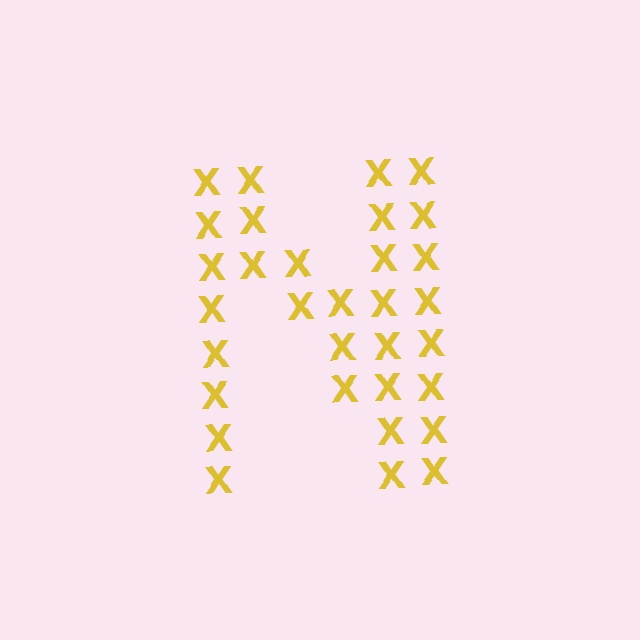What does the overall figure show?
The overall figure shows the letter N.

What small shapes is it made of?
It is made of small letter X's.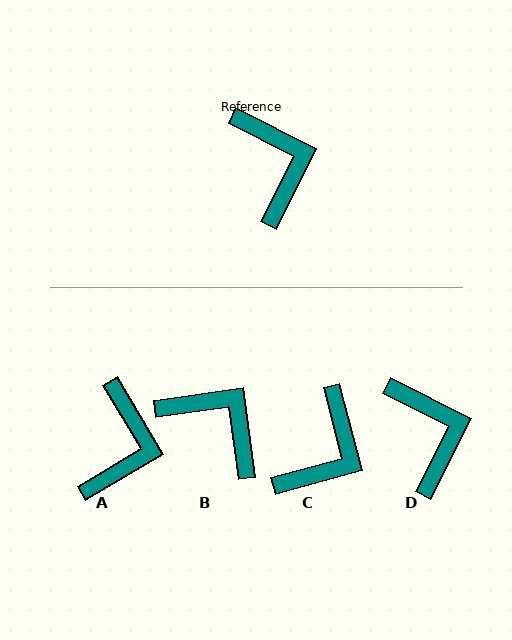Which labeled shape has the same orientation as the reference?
D.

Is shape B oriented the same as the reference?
No, it is off by about 34 degrees.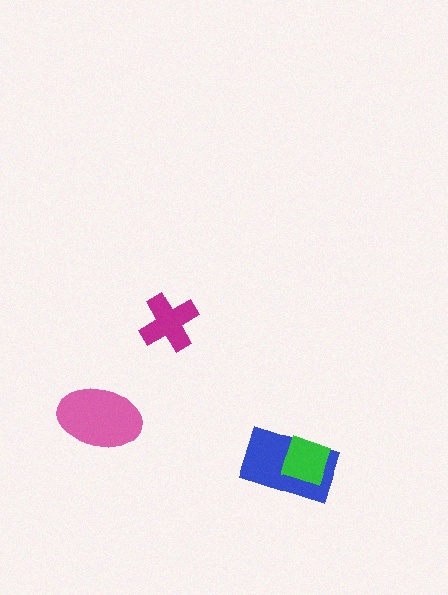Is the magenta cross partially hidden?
No, no other shape covers it.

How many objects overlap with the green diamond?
1 object overlaps with the green diamond.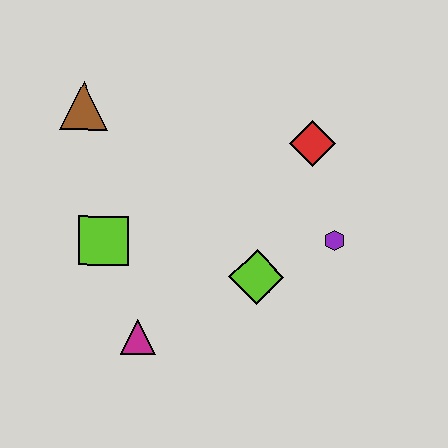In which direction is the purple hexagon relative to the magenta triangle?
The purple hexagon is to the right of the magenta triangle.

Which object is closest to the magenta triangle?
The lime square is closest to the magenta triangle.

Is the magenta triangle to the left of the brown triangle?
No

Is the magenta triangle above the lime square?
No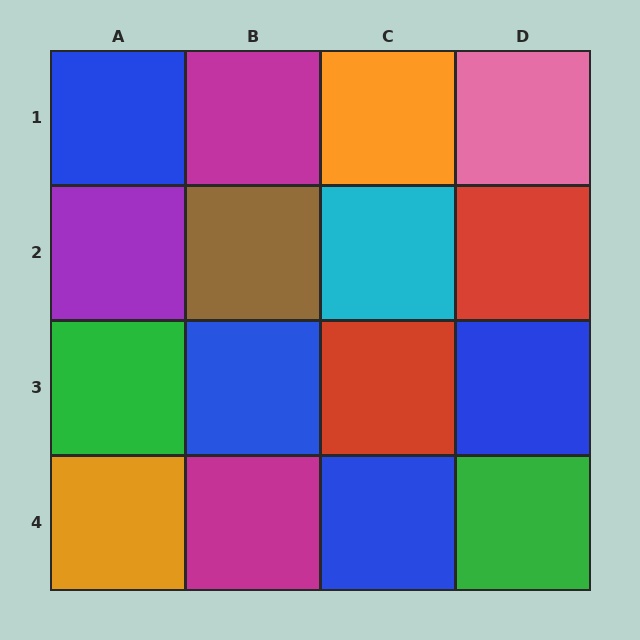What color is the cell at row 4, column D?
Green.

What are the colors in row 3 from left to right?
Green, blue, red, blue.